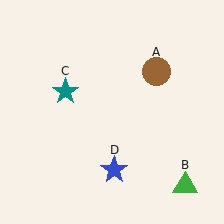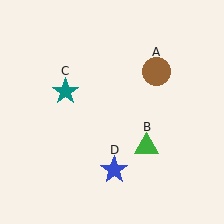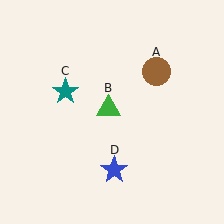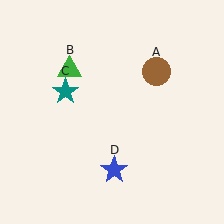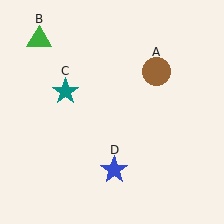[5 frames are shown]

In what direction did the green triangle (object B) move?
The green triangle (object B) moved up and to the left.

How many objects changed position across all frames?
1 object changed position: green triangle (object B).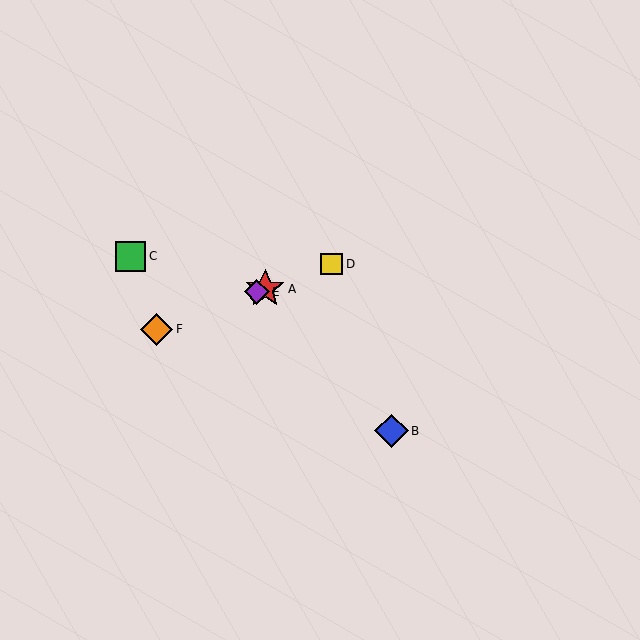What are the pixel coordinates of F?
Object F is at (156, 329).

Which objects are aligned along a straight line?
Objects A, D, E, F are aligned along a straight line.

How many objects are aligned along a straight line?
4 objects (A, D, E, F) are aligned along a straight line.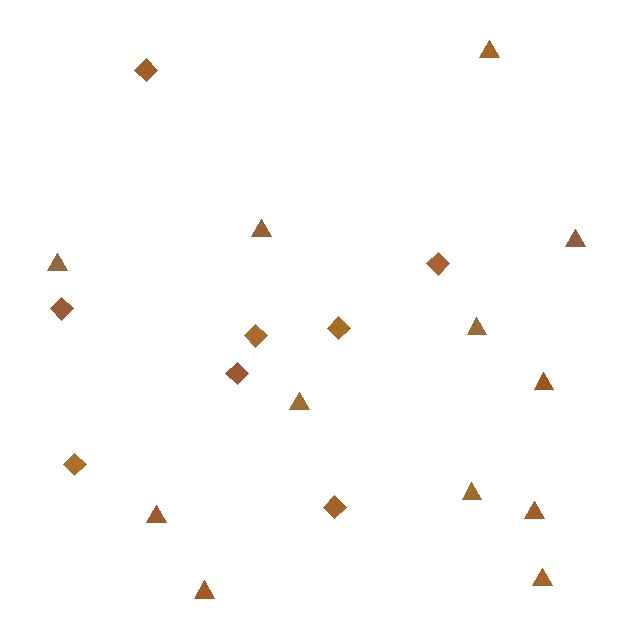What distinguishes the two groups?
There are 2 groups: one group of diamonds (8) and one group of triangles (12).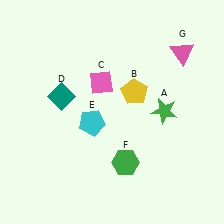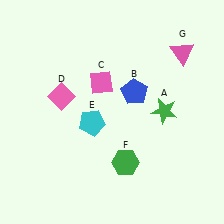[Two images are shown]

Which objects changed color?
B changed from yellow to blue. D changed from teal to pink.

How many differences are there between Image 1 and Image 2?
There are 2 differences between the two images.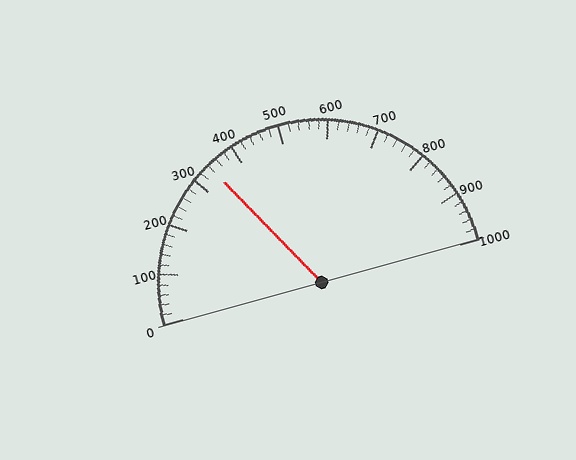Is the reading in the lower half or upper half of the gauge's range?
The reading is in the lower half of the range (0 to 1000).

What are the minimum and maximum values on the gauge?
The gauge ranges from 0 to 1000.